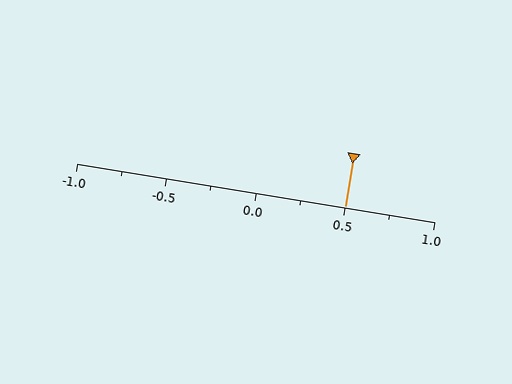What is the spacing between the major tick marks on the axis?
The major ticks are spaced 0.5 apart.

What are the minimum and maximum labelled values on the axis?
The axis runs from -1.0 to 1.0.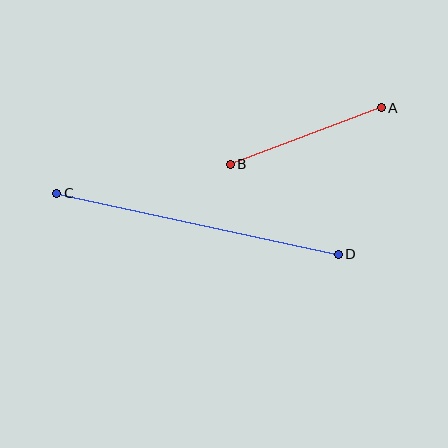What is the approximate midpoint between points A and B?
The midpoint is at approximately (306, 136) pixels.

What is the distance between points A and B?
The distance is approximately 161 pixels.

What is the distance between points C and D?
The distance is approximately 288 pixels.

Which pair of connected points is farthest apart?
Points C and D are farthest apart.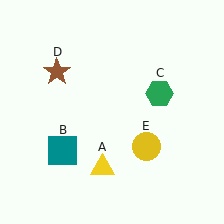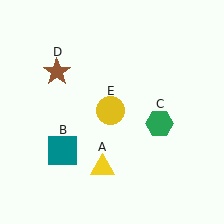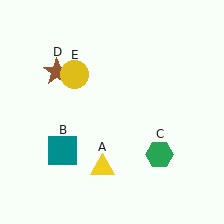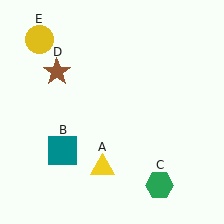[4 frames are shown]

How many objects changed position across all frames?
2 objects changed position: green hexagon (object C), yellow circle (object E).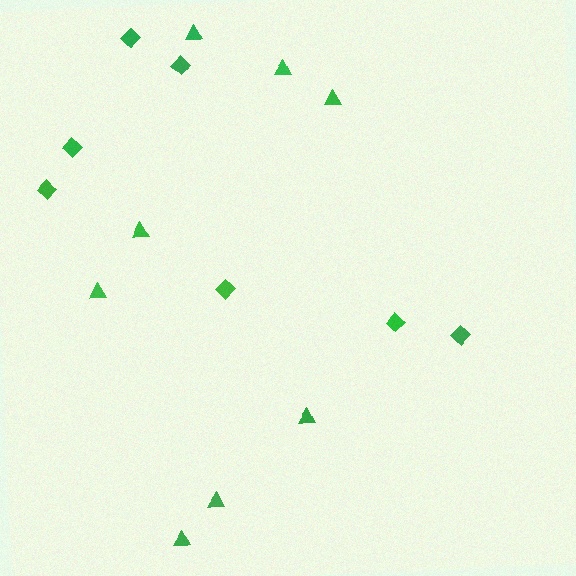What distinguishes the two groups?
There are 2 groups: one group of triangles (8) and one group of diamonds (7).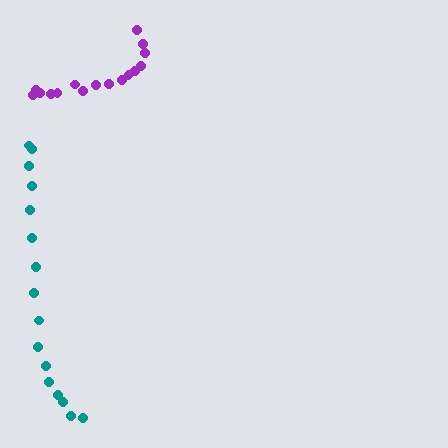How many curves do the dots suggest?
There are 2 distinct paths.